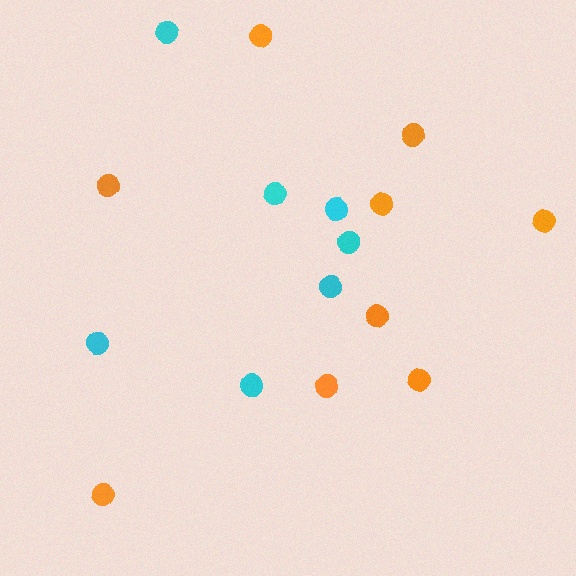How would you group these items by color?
There are 2 groups: one group of orange circles (9) and one group of cyan circles (7).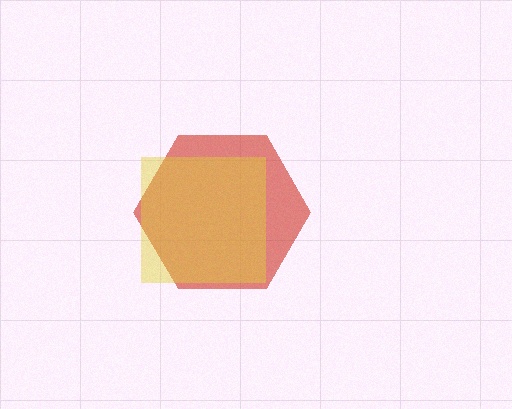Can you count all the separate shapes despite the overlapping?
Yes, there are 2 separate shapes.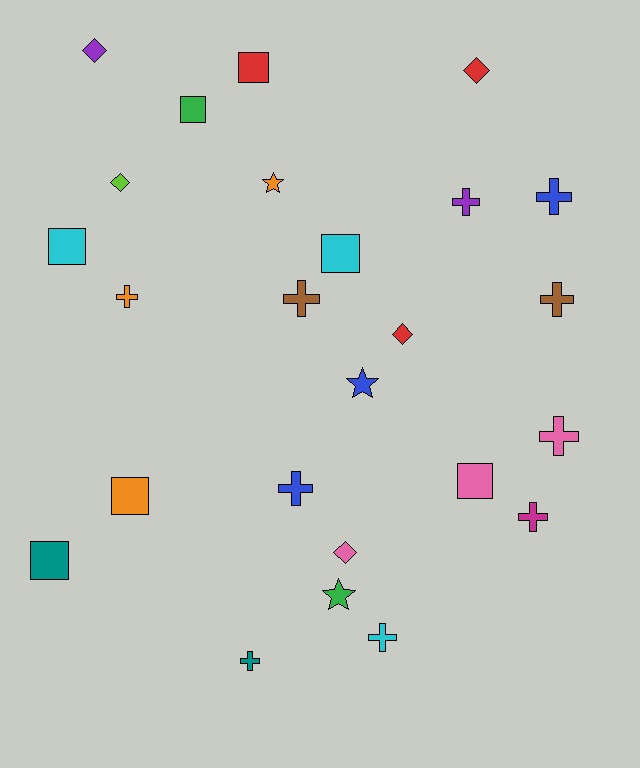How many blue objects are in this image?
There are 3 blue objects.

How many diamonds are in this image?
There are 5 diamonds.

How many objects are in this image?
There are 25 objects.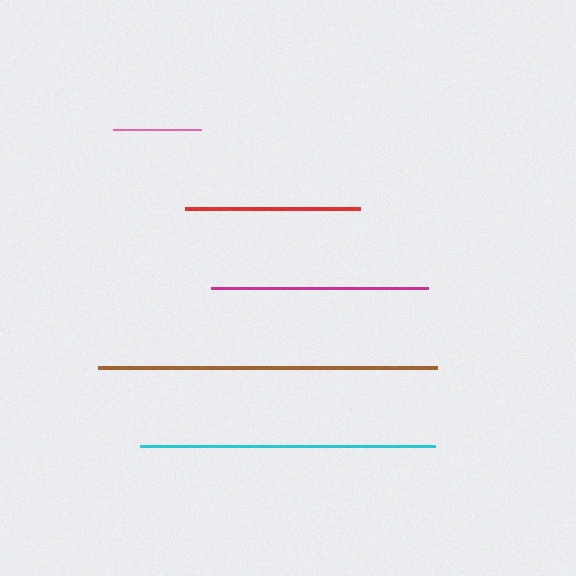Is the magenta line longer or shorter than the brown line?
The brown line is longer than the magenta line.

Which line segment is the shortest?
The pink line is the shortest at approximately 88 pixels.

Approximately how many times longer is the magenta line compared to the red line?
The magenta line is approximately 1.2 times the length of the red line.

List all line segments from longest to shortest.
From longest to shortest: brown, cyan, magenta, red, pink.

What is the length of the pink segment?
The pink segment is approximately 88 pixels long.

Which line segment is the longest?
The brown line is the longest at approximately 339 pixels.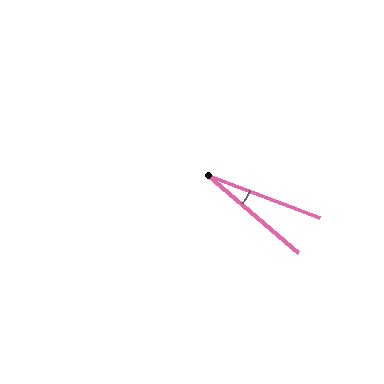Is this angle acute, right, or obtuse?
It is acute.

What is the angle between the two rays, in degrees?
Approximately 20 degrees.